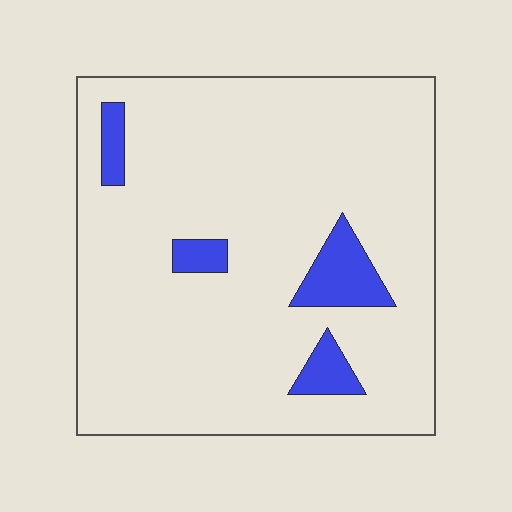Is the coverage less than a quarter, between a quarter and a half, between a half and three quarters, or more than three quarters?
Less than a quarter.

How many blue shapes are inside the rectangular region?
4.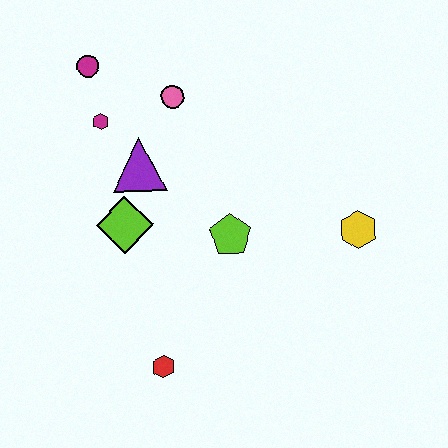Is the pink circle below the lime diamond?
No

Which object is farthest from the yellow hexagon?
The magenta circle is farthest from the yellow hexagon.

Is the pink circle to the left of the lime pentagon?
Yes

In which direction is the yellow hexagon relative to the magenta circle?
The yellow hexagon is to the right of the magenta circle.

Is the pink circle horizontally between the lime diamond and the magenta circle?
No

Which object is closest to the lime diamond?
The purple triangle is closest to the lime diamond.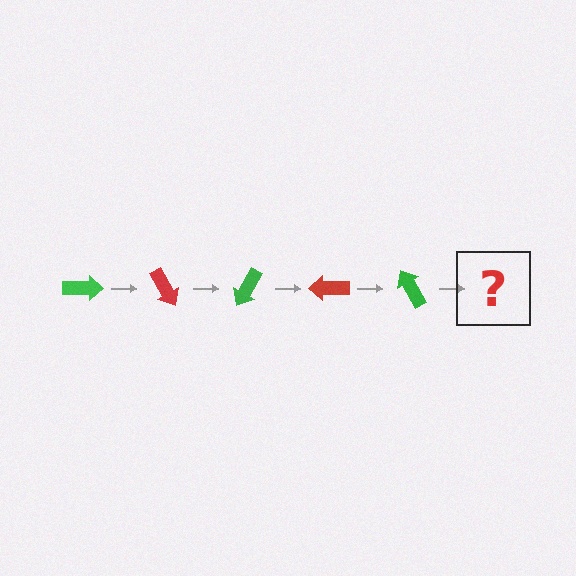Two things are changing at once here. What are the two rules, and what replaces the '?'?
The two rules are that it rotates 60 degrees each step and the color cycles through green and red. The '?' should be a red arrow, rotated 300 degrees from the start.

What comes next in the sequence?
The next element should be a red arrow, rotated 300 degrees from the start.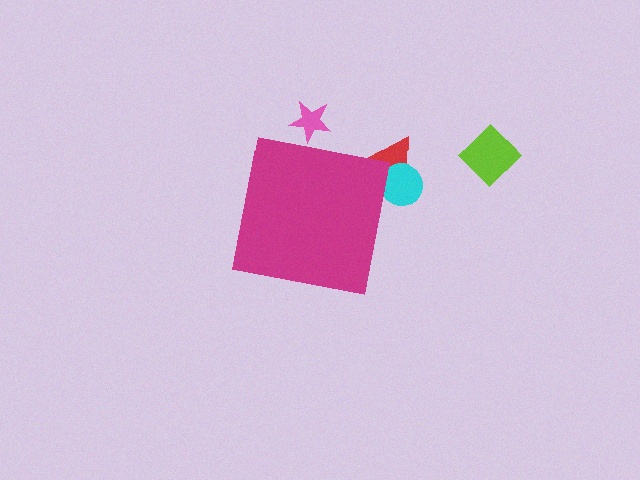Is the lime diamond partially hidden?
No, the lime diamond is fully visible.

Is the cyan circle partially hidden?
Yes, the cyan circle is partially hidden behind the magenta square.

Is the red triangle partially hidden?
Yes, the red triangle is partially hidden behind the magenta square.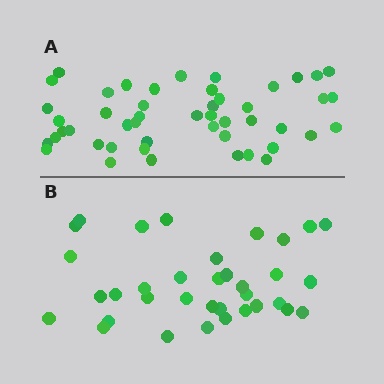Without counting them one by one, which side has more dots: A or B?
Region A (the top region) has more dots.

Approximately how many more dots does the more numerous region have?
Region A has approximately 15 more dots than region B.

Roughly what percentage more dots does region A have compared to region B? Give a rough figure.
About 35% more.